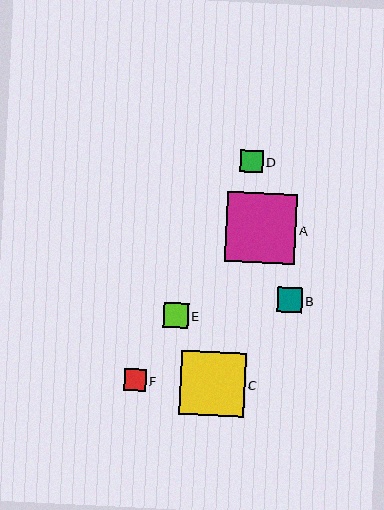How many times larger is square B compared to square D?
Square B is approximately 1.1 times the size of square D.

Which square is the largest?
Square A is the largest with a size of approximately 70 pixels.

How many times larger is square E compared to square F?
Square E is approximately 1.1 times the size of square F.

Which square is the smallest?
Square F is the smallest with a size of approximately 22 pixels.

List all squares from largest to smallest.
From largest to smallest: A, C, B, E, D, F.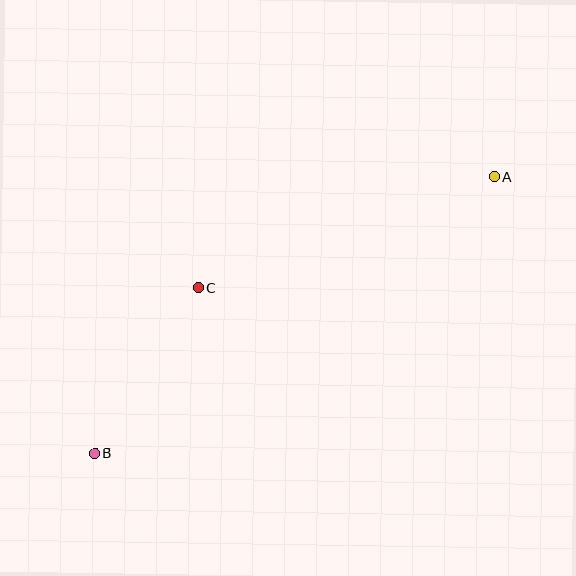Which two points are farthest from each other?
Points A and B are farthest from each other.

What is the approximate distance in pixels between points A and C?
The distance between A and C is approximately 315 pixels.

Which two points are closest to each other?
Points B and C are closest to each other.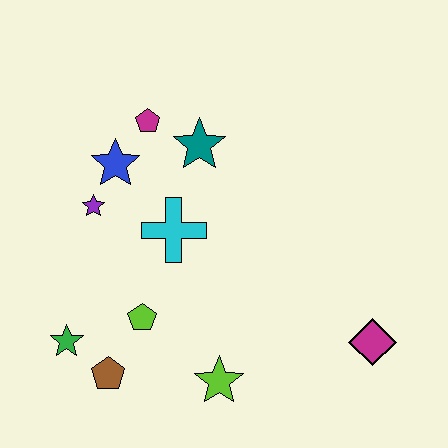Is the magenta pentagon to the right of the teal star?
No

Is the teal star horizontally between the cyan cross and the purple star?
No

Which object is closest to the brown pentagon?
The green star is closest to the brown pentagon.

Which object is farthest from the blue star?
The magenta diamond is farthest from the blue star.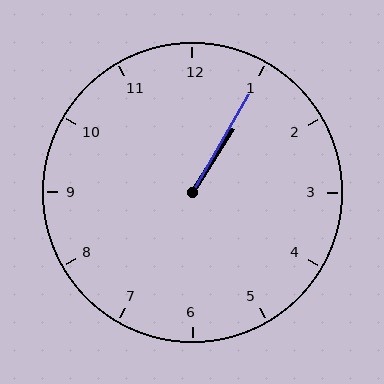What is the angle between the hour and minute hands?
Approximately 2 degrees.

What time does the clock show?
1:05.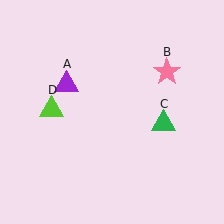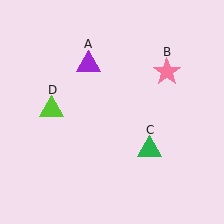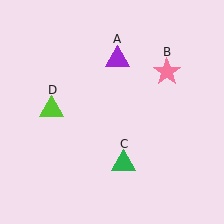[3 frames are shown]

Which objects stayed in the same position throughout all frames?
Pink star (object B) and lime triangle (object D) remained stationary.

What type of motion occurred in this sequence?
The purple triangle (object A), green triangle (object C) rotated clockwise around the center of the scene.